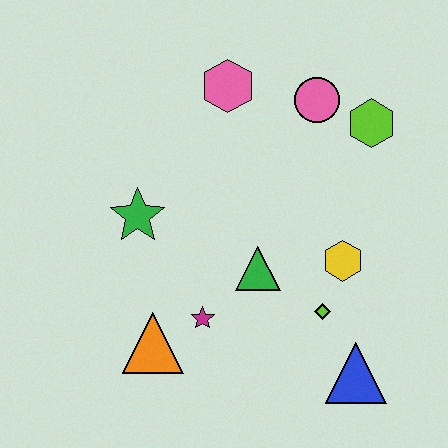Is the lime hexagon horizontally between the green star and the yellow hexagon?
No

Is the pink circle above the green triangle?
Yes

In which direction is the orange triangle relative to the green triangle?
The orange triangle is to the left of the green triangle.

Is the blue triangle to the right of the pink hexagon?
Yes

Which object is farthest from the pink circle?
The orange triangle is farthest from the pink circle.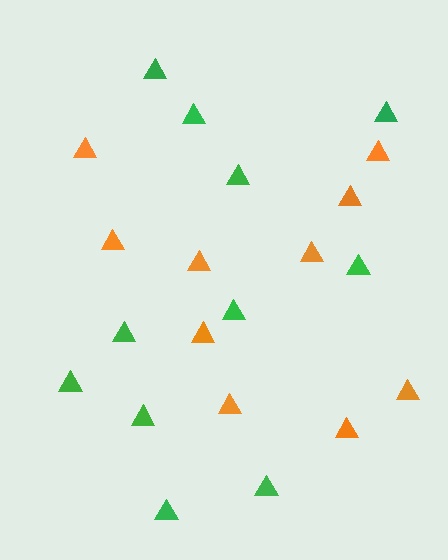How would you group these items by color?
There are 2 groups: one group of green triangles (11) and one group of orange triangles (10).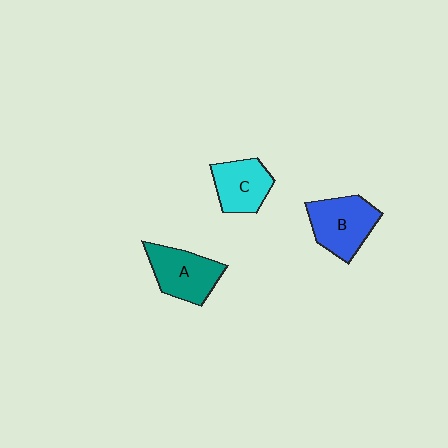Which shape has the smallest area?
Shape C (cyan).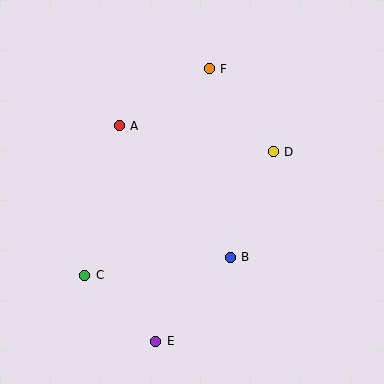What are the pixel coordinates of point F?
Point F is at (209, 69).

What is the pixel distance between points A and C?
The distance between A and C is 153 pixels.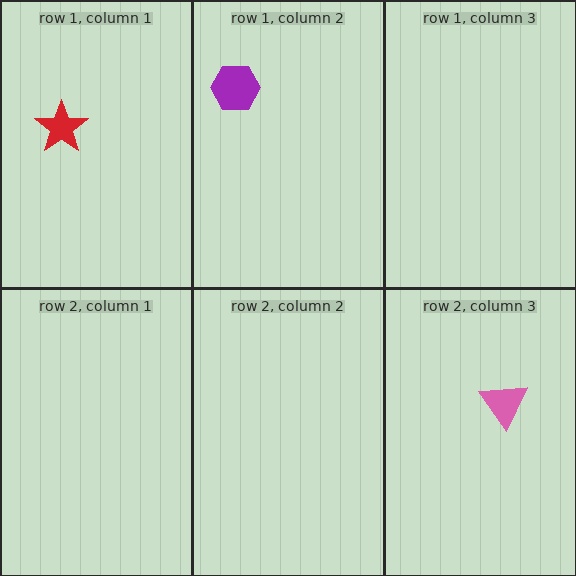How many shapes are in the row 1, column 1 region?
1.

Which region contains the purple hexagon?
The row 1, column 2 region.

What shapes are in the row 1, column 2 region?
The purple hexagon.